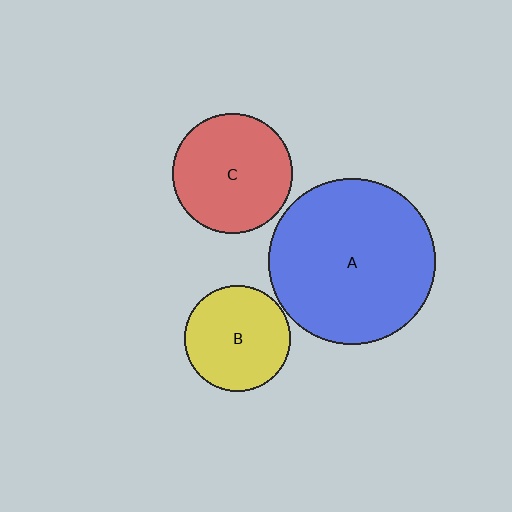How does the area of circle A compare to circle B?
Approximately 2.4 times.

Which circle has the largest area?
Circle A (blue).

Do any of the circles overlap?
No, none of the circles overlap.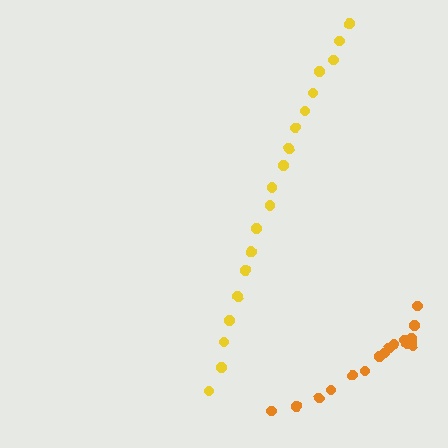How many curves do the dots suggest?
There are 2 distinct paths.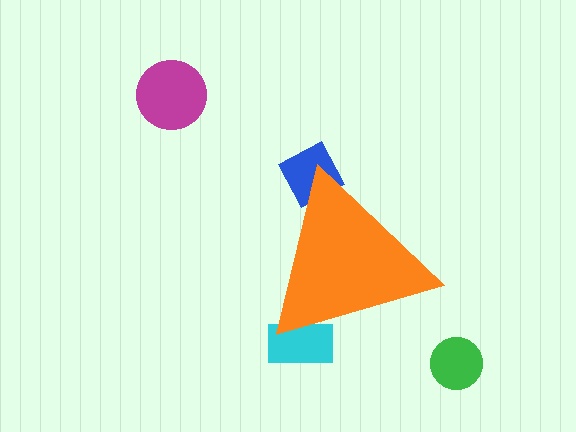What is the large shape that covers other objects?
An orange triangle.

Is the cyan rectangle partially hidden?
Yes, the cyan rectangle is partially hidden behind the orange triangle.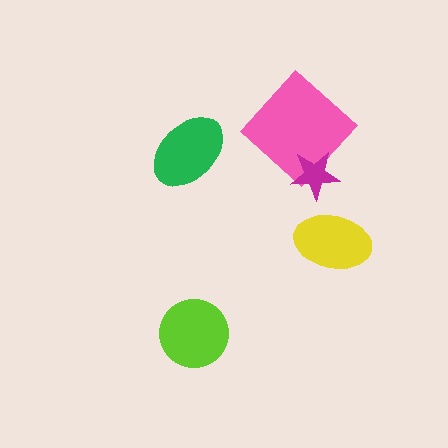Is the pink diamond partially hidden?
Yes, it is partially covered by another shape.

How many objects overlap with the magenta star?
1 object overlaps with the magenta star.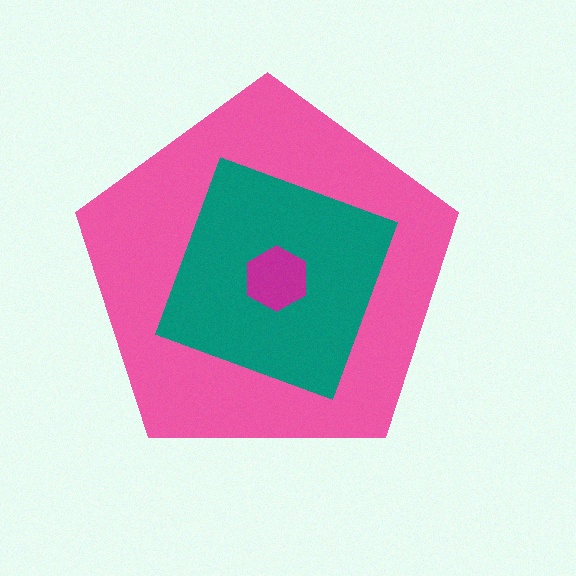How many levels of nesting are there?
3.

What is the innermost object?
The magenta hexagon.